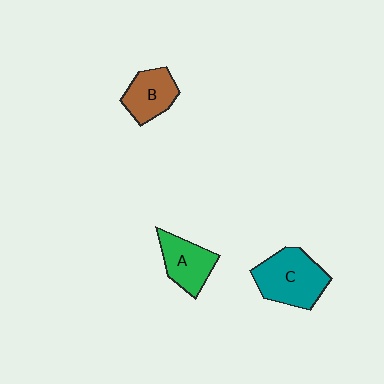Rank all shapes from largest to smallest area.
From largest to smallest: C (teal), A (green), B (brown).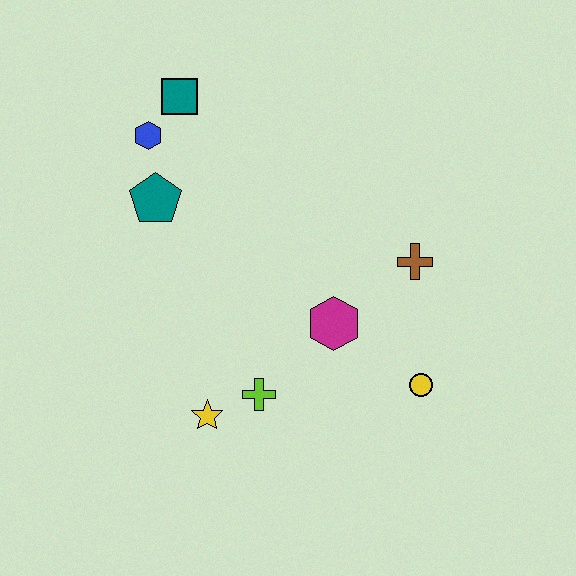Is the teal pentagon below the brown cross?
No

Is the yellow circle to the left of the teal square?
No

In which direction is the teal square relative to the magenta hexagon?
The teal square is above the magenta hexagon.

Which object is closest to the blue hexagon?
The teal square is closest to the blue hexagon.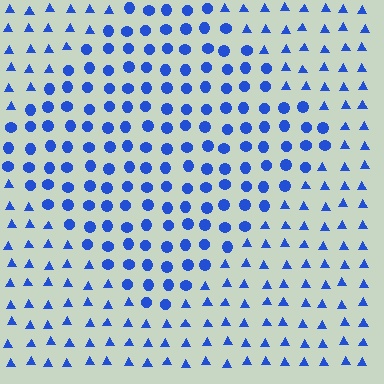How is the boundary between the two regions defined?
The boundary is defined by a change in element shape: circles inside vs. triangles outside. All elements share the same color and spacing.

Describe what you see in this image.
The image is filled with small blue elements arranged in a uniform grid. A diamond-shaped region contains circles, while the surrounding area contains triangles. The boundary is defined purely by the change in element shape.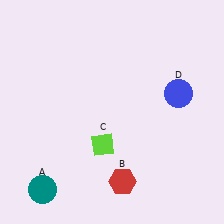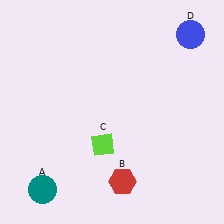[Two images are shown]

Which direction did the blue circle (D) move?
The blue circle (D) moved up.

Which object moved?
The blue circle (D) moved up.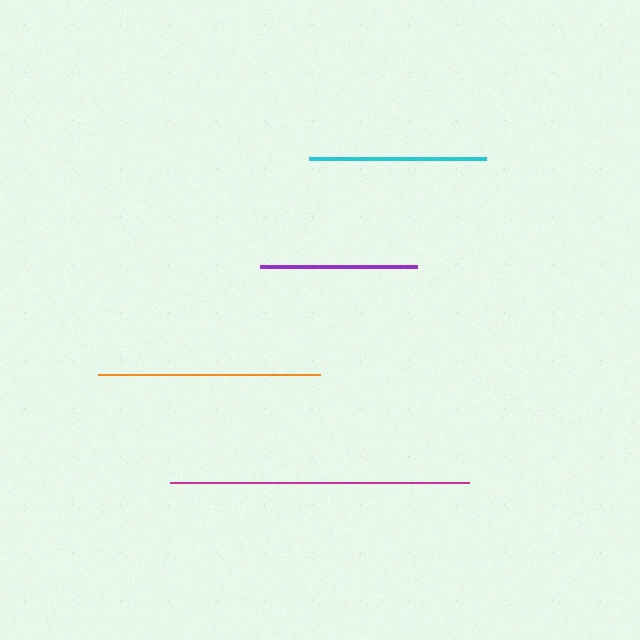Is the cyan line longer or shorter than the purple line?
The cyan line is longer than the purple line.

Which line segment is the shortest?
The purple line is the shortest at approximately 157 pixels.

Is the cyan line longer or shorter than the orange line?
The orange line is longer than the cyan line.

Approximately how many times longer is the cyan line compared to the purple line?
The cyan line is approximately 1.1 times the length of the purple line.